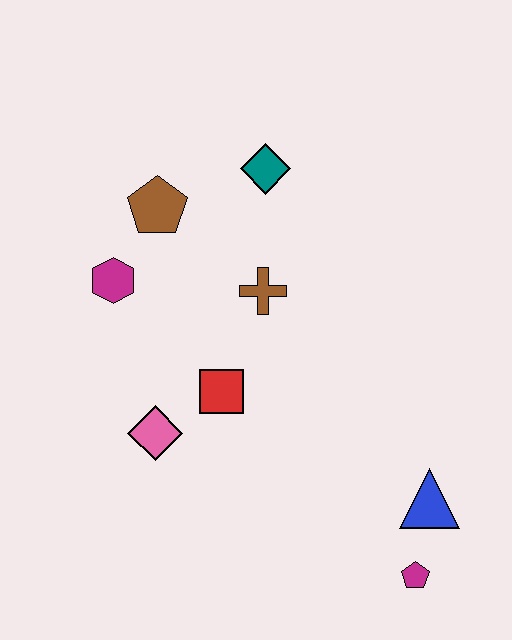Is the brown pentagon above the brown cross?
Yes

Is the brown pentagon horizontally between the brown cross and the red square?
No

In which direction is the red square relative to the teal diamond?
The red square is below the teal diamond.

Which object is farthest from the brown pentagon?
The magenta pentagon is farthest from the brown pentagon.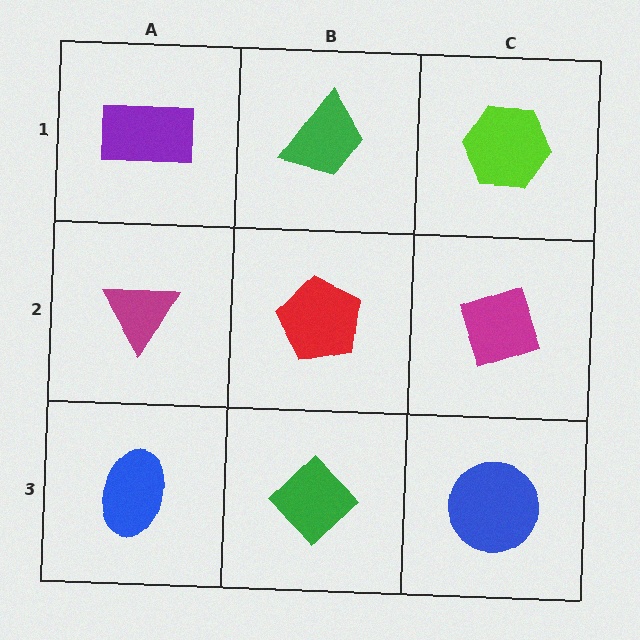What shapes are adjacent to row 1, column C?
A magenta diamond (row 2, column C), a green trapezoid (row 1, column B).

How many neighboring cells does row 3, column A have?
2.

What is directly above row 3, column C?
A magenta diamond.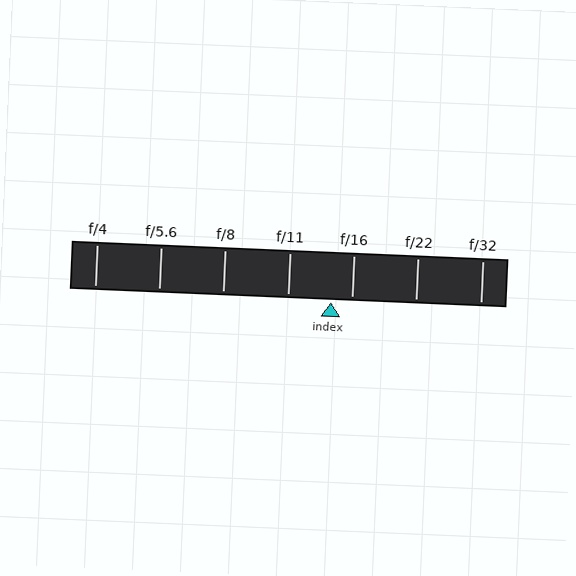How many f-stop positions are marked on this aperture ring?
There are 7 f-stop positions marked.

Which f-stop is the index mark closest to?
The index mark is closest to f/16.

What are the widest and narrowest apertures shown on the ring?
The widest aperture shown is f/4 and the narrowest is f/32.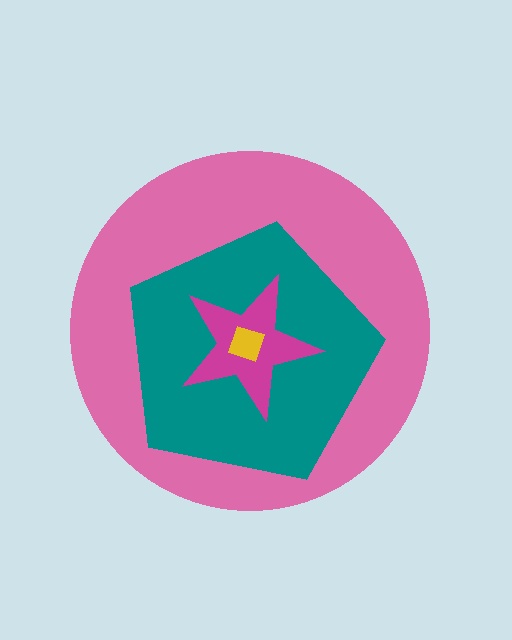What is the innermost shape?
The yellow square.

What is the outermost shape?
The pink circle.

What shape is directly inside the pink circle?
The teal pentagon.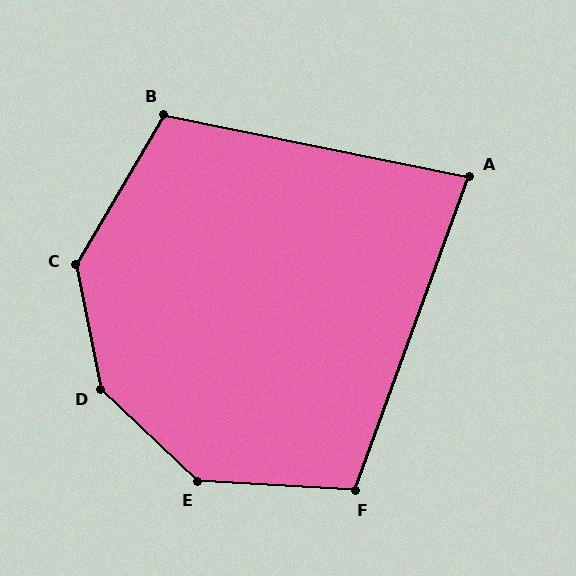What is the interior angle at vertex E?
Approximately 140 degrees (obtuse).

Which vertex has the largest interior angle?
D, at approximately 144 degrees.